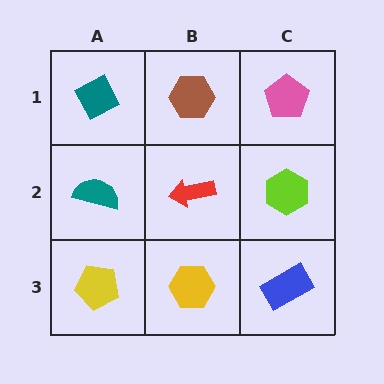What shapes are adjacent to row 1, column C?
A lime hexagon (row 2, column C), a brown hexagon (row 1, column B).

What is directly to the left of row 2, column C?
A red arrow.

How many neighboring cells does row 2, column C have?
3.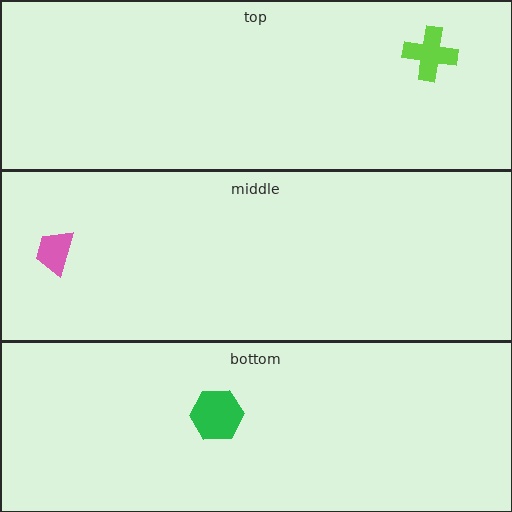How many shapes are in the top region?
1.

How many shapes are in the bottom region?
1.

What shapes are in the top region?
The lime cross.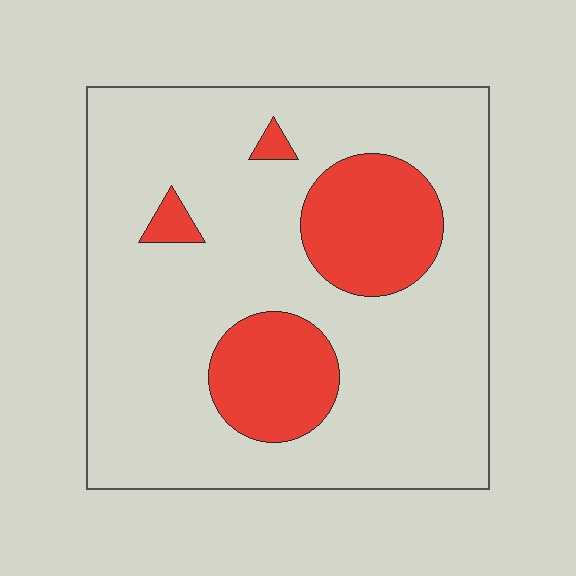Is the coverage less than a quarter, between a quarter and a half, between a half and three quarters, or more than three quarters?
Less than a quarter.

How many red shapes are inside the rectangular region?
4.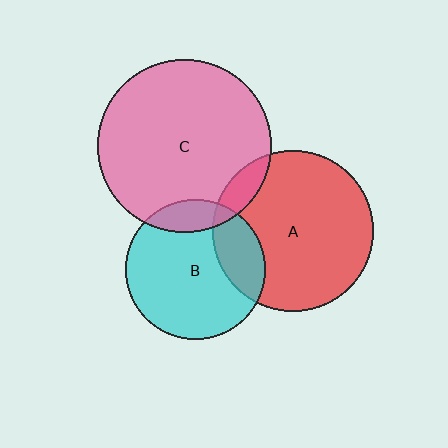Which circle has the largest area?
Circle C (pink).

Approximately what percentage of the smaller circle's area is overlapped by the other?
Approximately 15%.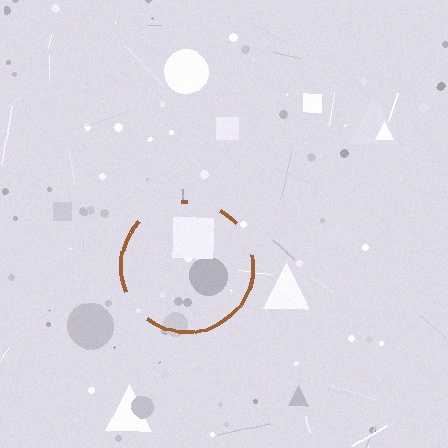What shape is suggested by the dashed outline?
The dashed outline suggests a circle.